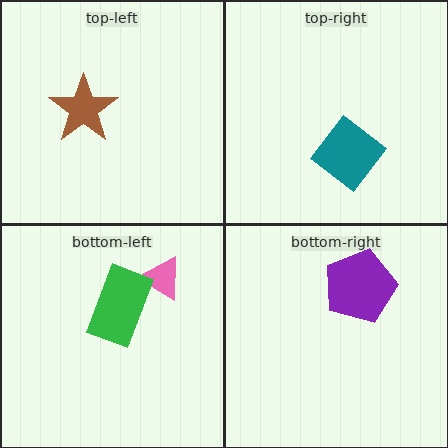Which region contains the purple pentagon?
The bottom-right region.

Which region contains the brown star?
The top-left region.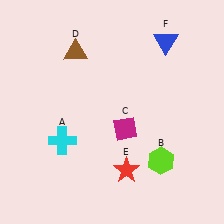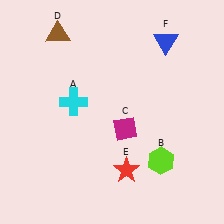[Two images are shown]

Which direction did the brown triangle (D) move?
The brown triangle (D) moved up.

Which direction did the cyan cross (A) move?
The cyan cross (A) moved up.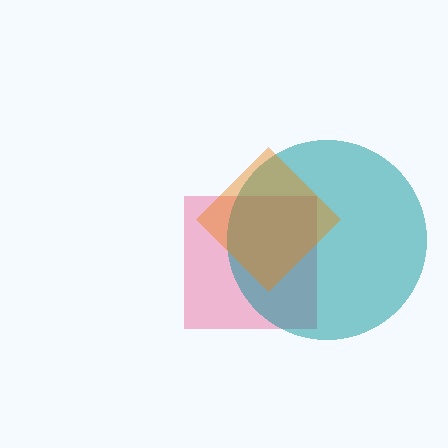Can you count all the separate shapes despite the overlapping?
Yes, there are 3 separate shapes.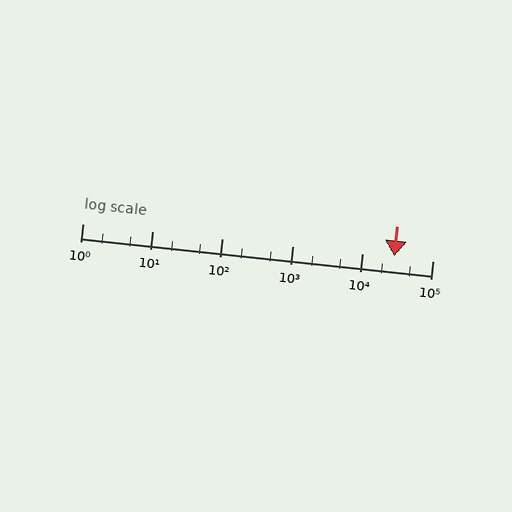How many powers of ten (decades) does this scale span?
The scale spans 5 decades, from 1 to 100000.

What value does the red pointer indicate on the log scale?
The pointer indicates approximately 28000.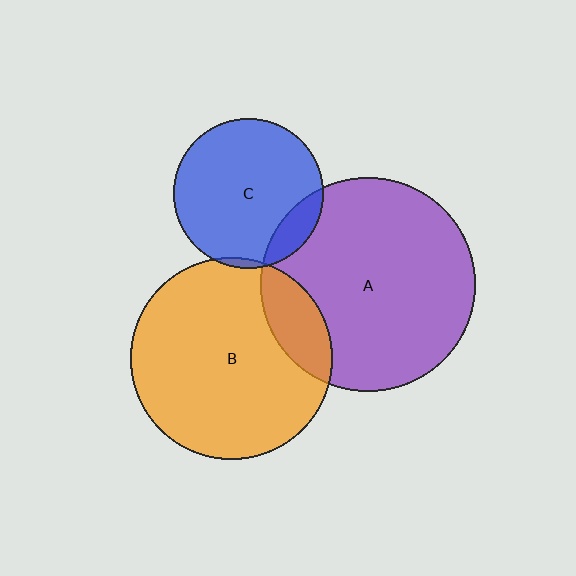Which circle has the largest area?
Circle A (purple).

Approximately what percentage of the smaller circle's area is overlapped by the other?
Approximately 10%.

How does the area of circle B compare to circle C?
Approximately 1.8 times.